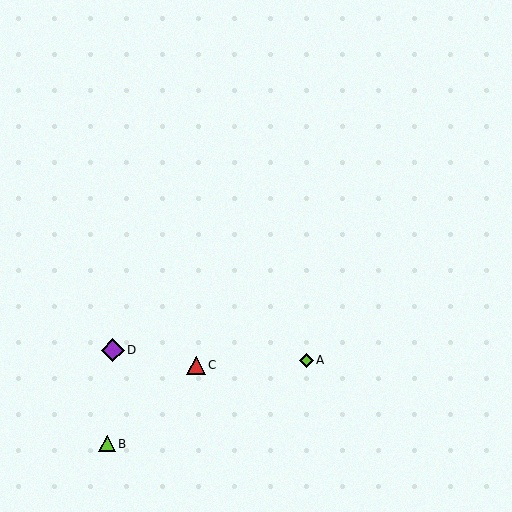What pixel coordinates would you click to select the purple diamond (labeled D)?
Click at (113, 350) to select the purple diamond D.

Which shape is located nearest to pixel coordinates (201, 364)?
The red triangle (labeled C) at (196, 365) is nearest to that location.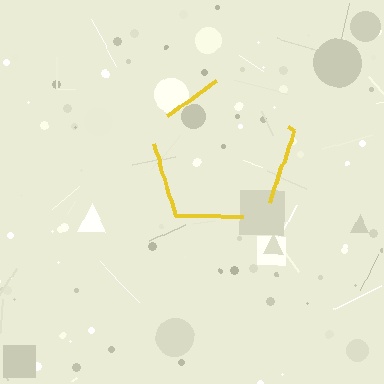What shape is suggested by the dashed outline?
The dashed outline suggests a pentagon.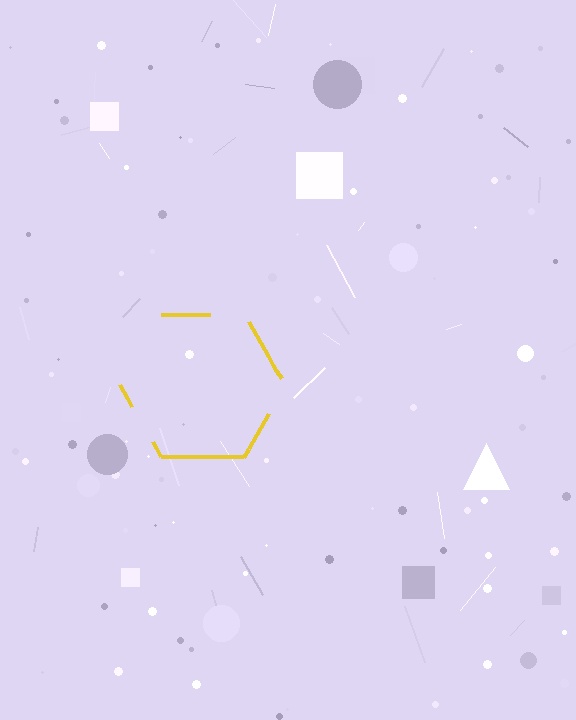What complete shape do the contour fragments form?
The contour fragments form a hexagon.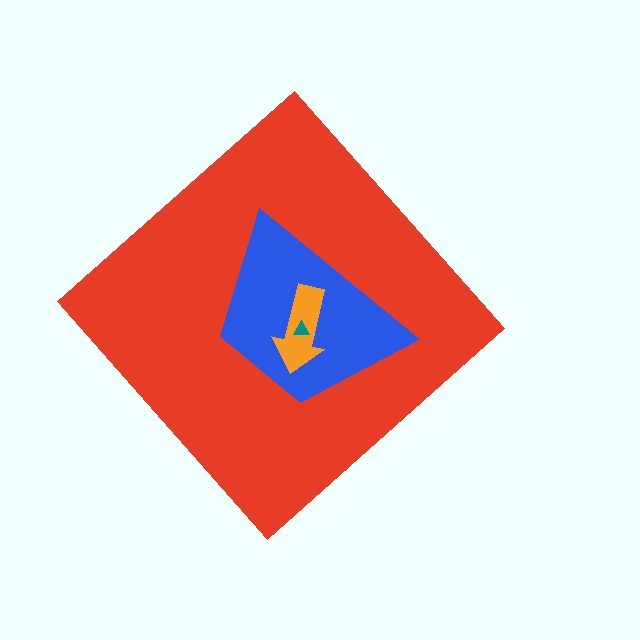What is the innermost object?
The teal triangle.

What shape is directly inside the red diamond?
The blue trapezoid.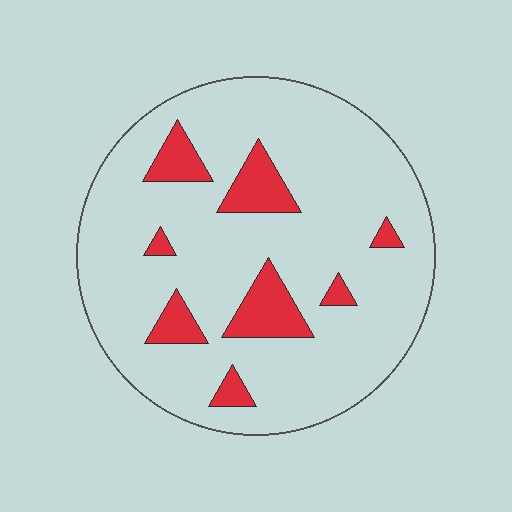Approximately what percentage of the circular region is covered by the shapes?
Approximately 15%.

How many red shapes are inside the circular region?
8.